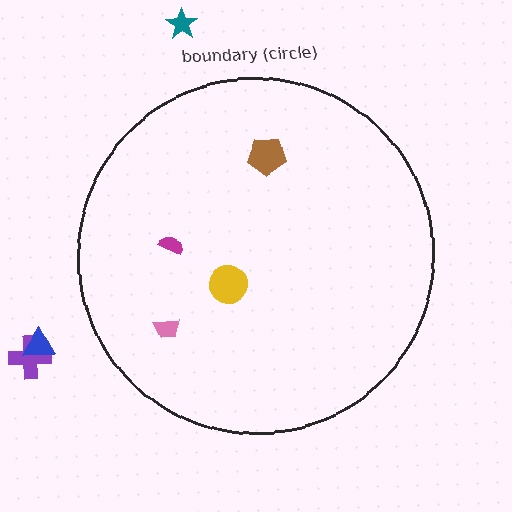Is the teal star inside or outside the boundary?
Outside.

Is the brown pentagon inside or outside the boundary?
Inside.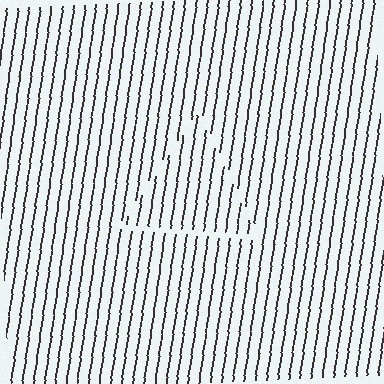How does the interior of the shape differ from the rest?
The interior of the shape contains the same grating, shifted by half a period — the contour is defined by the phase discontinuity where line-ends from the inner and outer gratings abut.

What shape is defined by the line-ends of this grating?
An illusory triangle. The interior of the shape contains the same grating, shifted by half a period — the contour is defined by the phase discontinuity where line-ends from the inner and outer gratings abut.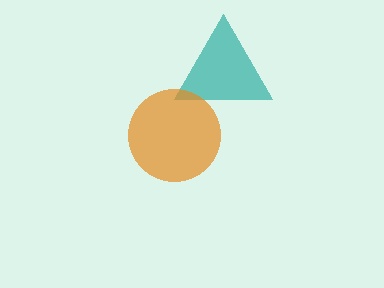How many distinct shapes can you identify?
There are 2 distinct shapes: a teal triangle, an orange circle.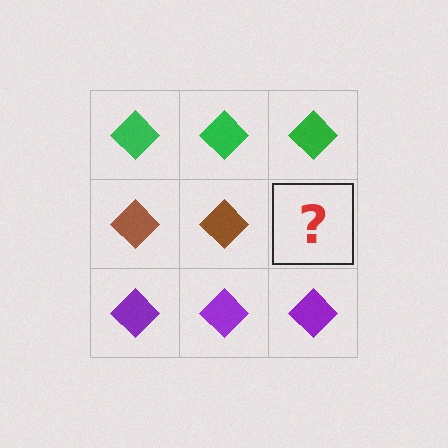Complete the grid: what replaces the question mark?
The question mark should be replaced with a brown diamond.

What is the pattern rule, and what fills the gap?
The rule is that each row has a consistent color. The gap should be filled with a brown diamond.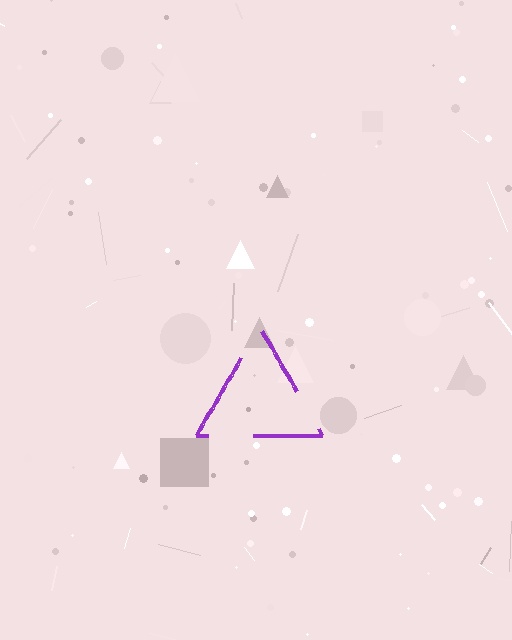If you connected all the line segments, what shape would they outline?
They would outline a triangle.